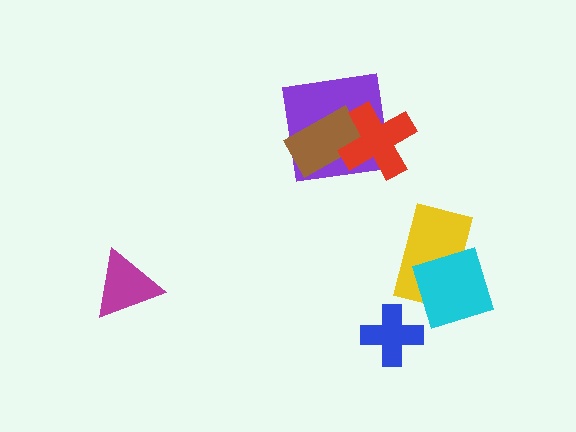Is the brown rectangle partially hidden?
Yes, it is partially covered by another shape.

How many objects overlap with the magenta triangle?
0 objects overlap with the magenta triangle.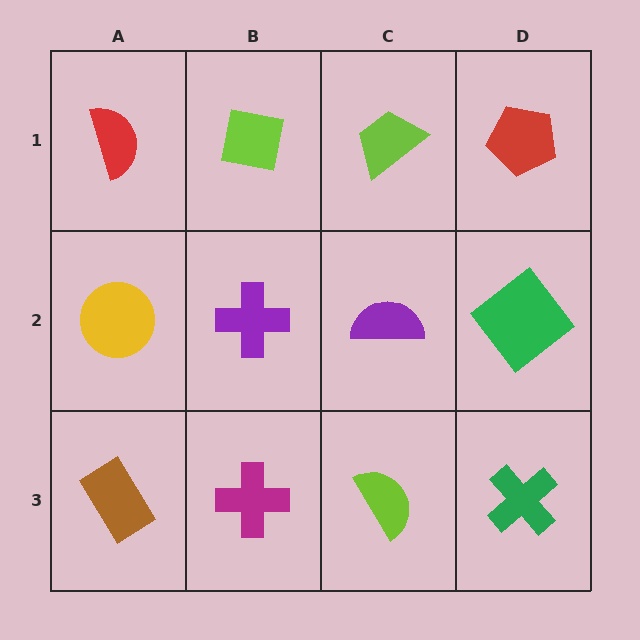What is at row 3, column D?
A green cross.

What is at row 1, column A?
A red semicircle.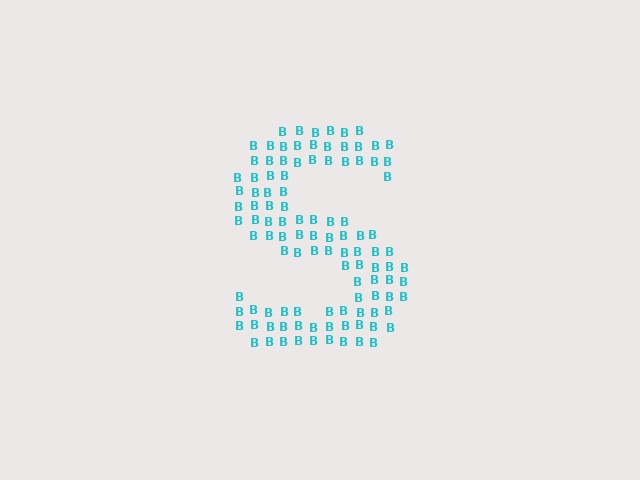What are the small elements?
The small elements are letter B's.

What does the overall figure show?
The overall figure shows the letter S.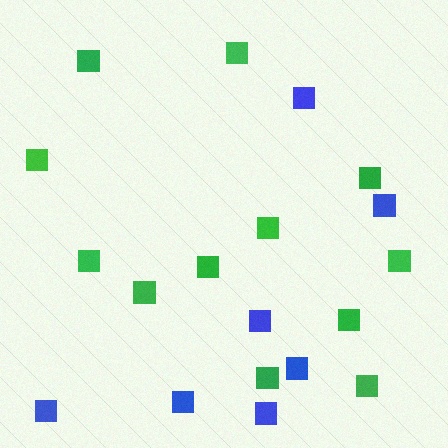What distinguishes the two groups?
There are 2 groups: one group of green squares (12) and one group of blue squares (7).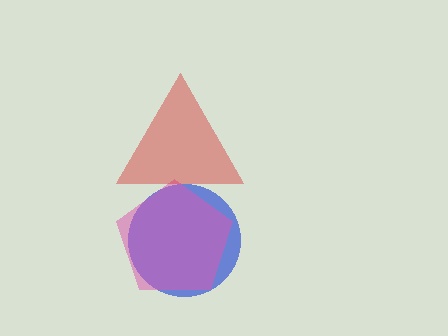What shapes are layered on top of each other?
The layered shapes are: a blue circle, a pink pentagon, a red triangle.